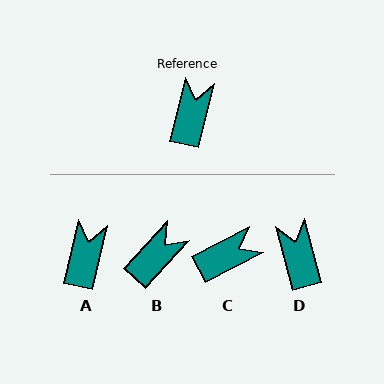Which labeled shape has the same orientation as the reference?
A.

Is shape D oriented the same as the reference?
No, it is off by about 29 degrees.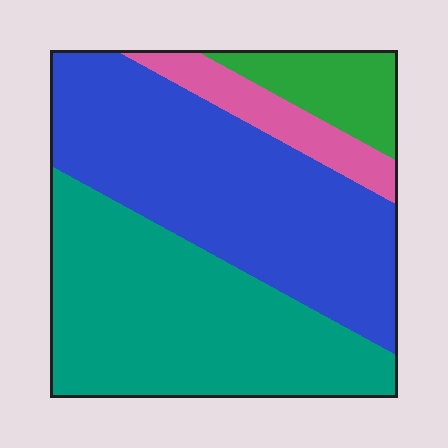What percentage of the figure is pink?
Pink takes up about one tenth (1/10) of the figure.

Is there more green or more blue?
Blue.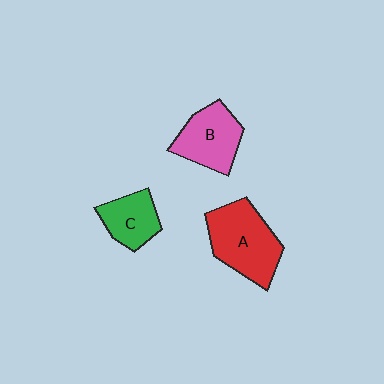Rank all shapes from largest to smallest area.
From largest to smallest: A (red), B (pink), C (green).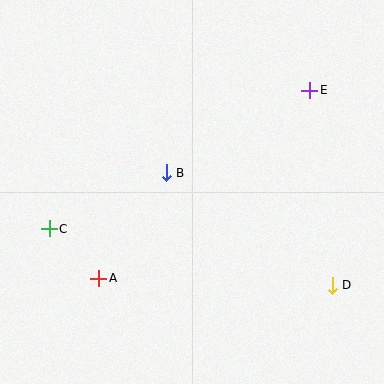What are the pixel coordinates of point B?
Point B is at (166, 173).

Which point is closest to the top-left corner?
Point C is closest to the top-left corner.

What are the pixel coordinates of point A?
Point A is at (99, 278).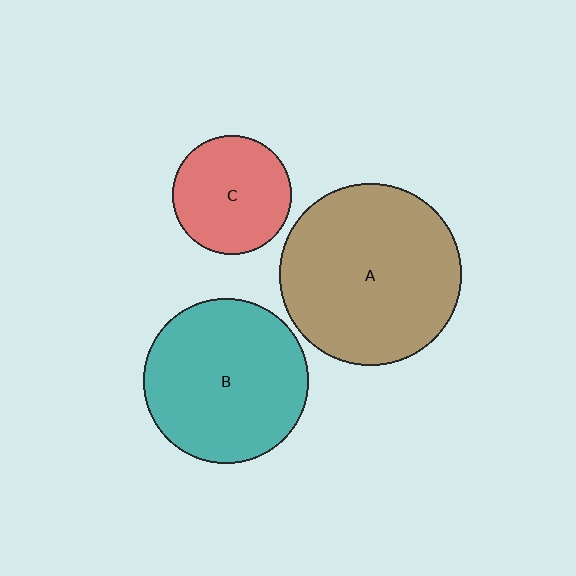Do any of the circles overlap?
No, none of the circles overlap.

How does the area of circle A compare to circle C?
Approximately 2.4 times.